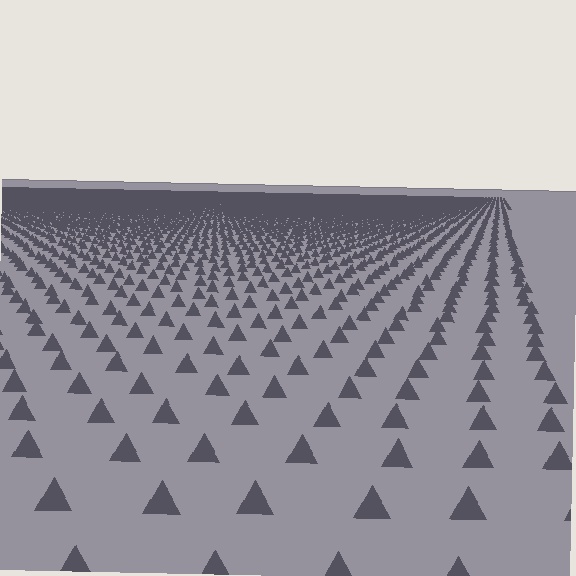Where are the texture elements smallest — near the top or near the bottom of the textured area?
Near the top.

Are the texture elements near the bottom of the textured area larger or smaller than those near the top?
Larger. Near the bottom, elements are closer to the viewer and appear at a bigger on-screen size.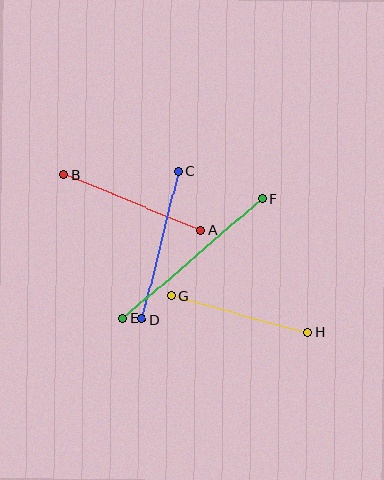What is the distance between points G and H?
The distance is approximately 141 pixels.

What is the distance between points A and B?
The distance is approximately 148 pixels.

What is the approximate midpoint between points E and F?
The midpoint is at approximately (193, 259) pixels.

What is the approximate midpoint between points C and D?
The midpoint is at approximately (160, 245) pixels.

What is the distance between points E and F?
The distance is approximately 185 pixels.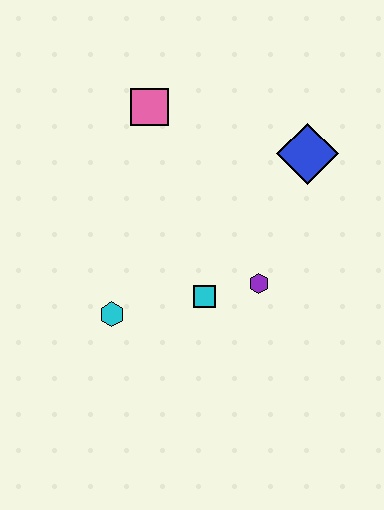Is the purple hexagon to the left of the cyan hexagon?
No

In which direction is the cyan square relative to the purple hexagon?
The cyan square is to the left of the purple hexagon.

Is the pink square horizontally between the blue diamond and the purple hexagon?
No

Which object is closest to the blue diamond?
The purple hexagon is closest to the blue diamond.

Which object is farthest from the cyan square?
The pink square is farthest from the cyan square.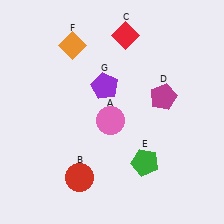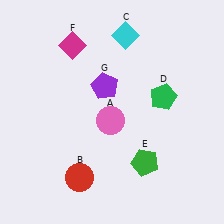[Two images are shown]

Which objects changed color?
C changed from red to cyan. D changed from magenta to green. F changed from orange to magenta.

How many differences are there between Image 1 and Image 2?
There are 3 differences between the two images.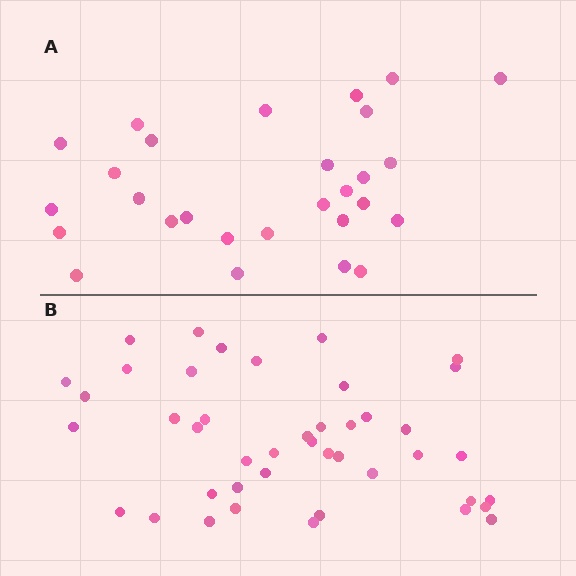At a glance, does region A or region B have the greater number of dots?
Region B (the bottom region) has more dots.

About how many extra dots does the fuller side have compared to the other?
Region B has approximately 15 more dots than region A.